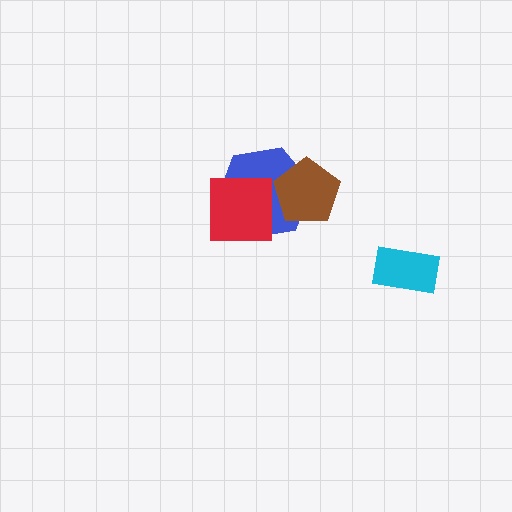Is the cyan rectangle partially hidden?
No, no other shape covers it.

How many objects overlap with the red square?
1 object overlaps with the red square.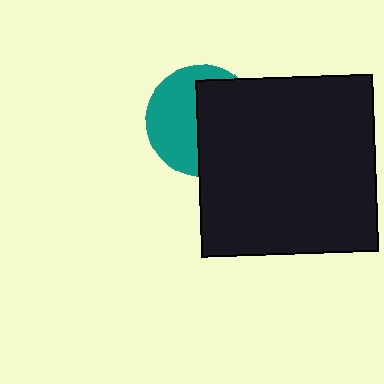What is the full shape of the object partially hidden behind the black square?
The partially hidden object is a teal circle.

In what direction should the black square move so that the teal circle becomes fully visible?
The black square should move right. That is the shortest direction to clear the overlap and leave the teal circle fully visible.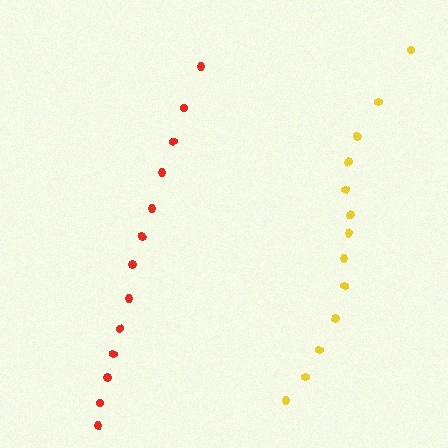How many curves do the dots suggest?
There are 2 distinct paths.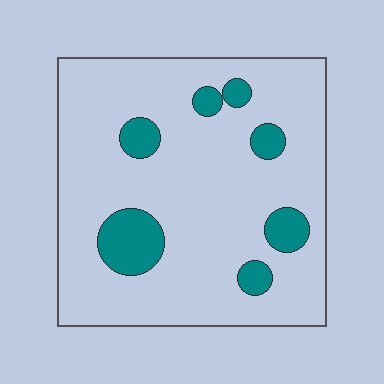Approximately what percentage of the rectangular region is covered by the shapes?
Approximately 15%.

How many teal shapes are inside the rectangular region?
7.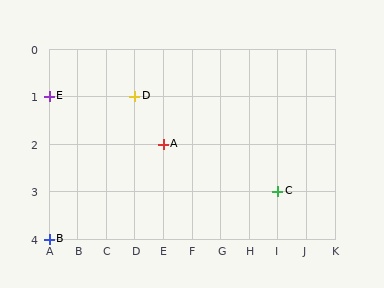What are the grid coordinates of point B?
Point B is at grid coordinates (A, 4).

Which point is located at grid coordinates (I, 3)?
Point C is at (I, 3).